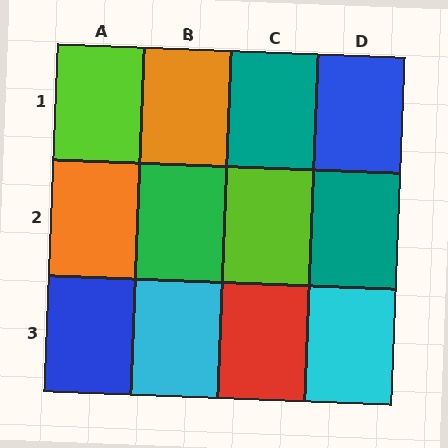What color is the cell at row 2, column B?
Green.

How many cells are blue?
2 cells are blue.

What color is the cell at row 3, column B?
Cyan.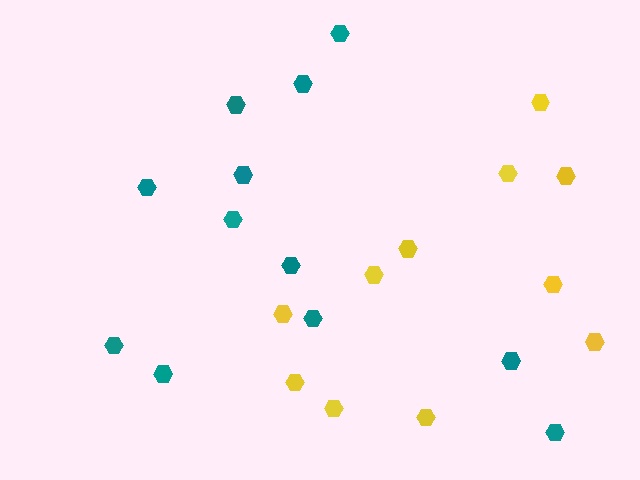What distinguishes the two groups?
There are 2 groups: one group of teal hexagons (12) and one group of yellow hexagons (11).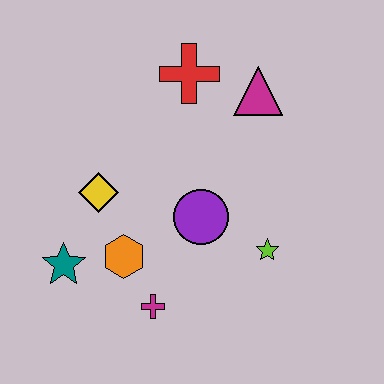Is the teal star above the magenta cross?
Yes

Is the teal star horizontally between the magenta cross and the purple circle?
No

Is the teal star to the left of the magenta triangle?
Yes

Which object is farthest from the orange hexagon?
The magenta triangle is farthest from the orange hexagon.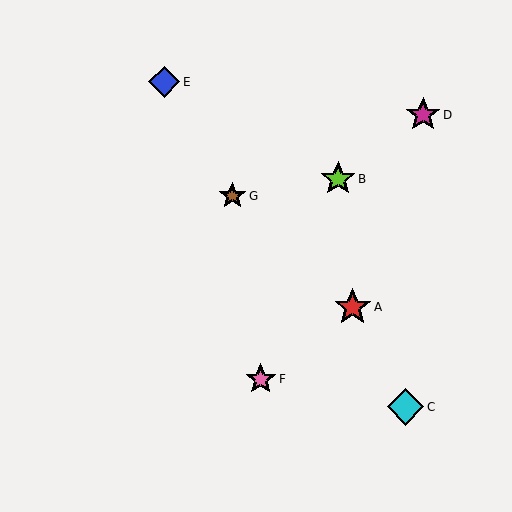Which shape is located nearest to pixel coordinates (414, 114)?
The magenta star (labeled D) at (423, 115) is nearest to that location.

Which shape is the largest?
The red star (labeled A) is the largest.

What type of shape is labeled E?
Shape E is a blue diamond.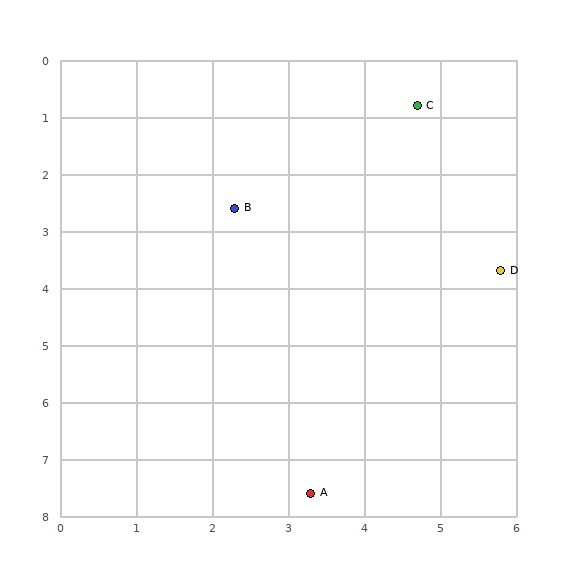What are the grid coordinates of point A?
Point A is at approximately (3.3, 7.6).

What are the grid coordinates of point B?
Point B is at approximately (2.3, 2.6).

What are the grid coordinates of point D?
Point D is at approximately (5.8, 3.7).